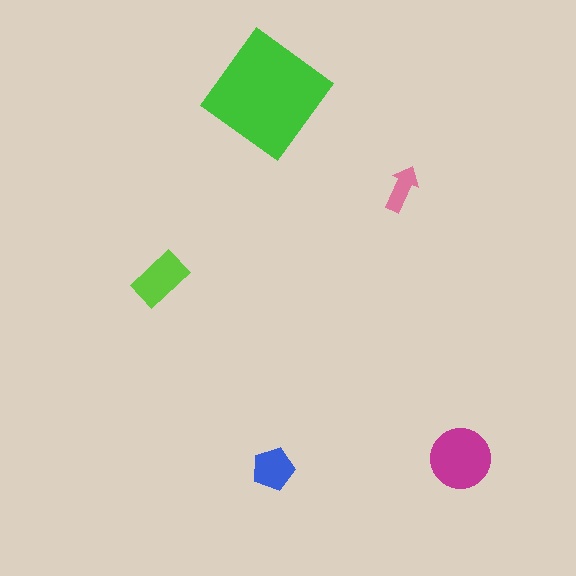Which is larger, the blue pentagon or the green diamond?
The green diamond.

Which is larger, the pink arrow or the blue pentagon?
The blue pentagon.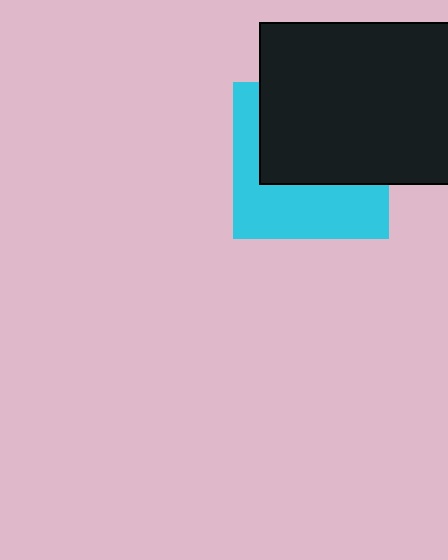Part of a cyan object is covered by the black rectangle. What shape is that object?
It is a square.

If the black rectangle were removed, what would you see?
You would see the complete cyan square.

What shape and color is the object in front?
The object in front is a black rectangle.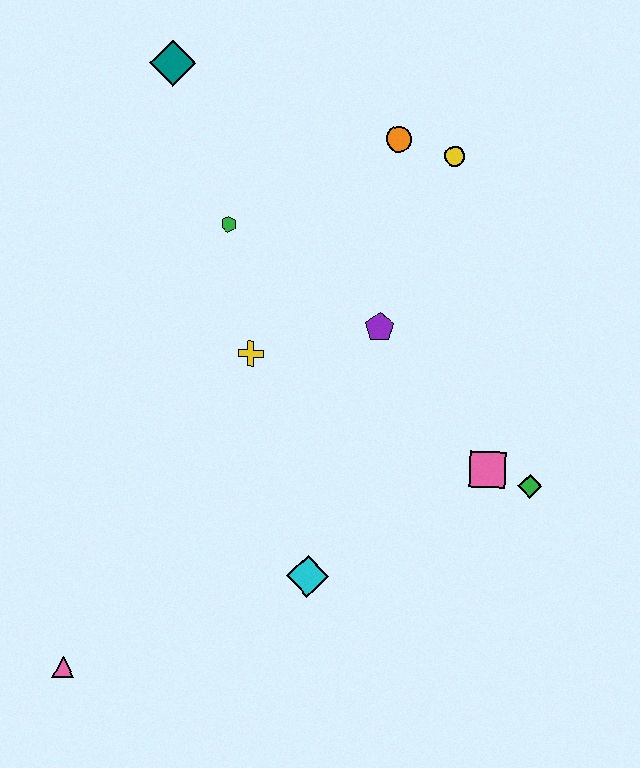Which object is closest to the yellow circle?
The orange circle is closest to the yellow circle.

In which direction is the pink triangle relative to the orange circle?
The pink triangle is below the orange circle.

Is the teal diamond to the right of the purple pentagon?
No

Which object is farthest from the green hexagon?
The pink triangle is farthest from the green hexagon.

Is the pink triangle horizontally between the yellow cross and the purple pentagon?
No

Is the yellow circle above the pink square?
Yes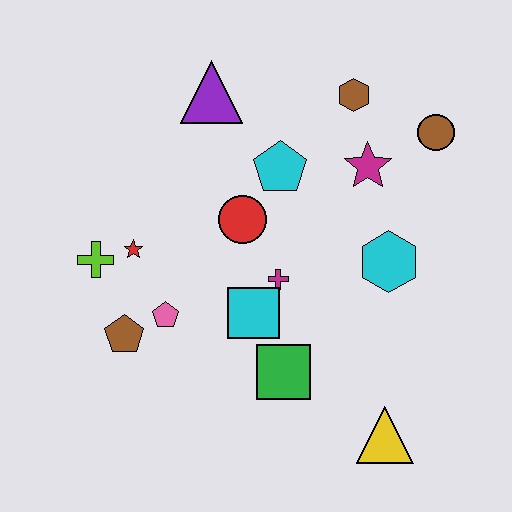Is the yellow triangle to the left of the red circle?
No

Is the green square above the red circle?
No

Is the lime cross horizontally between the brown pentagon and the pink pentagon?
No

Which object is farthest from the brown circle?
The brown pentagon is farthest from the brown circle.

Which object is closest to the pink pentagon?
The brown pentagon is closest to the pink pentagon.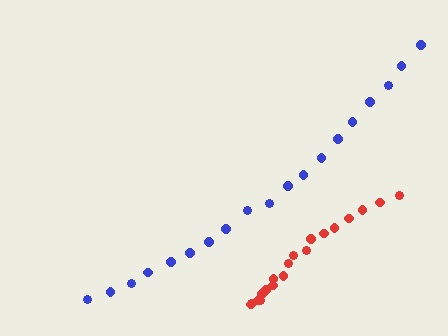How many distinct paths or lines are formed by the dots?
There are 2 distinct paths.